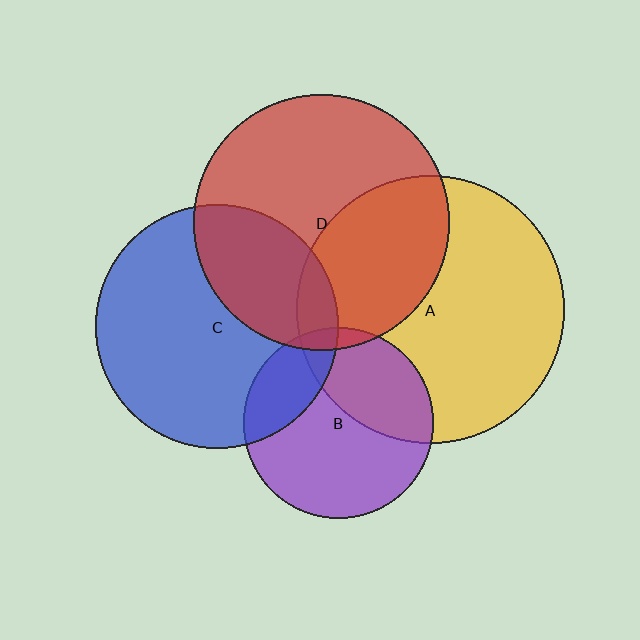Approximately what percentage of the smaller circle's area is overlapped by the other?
Approximately 10%.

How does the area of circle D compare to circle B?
Approximately 1.8 times.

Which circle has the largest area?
Circle A (yellow).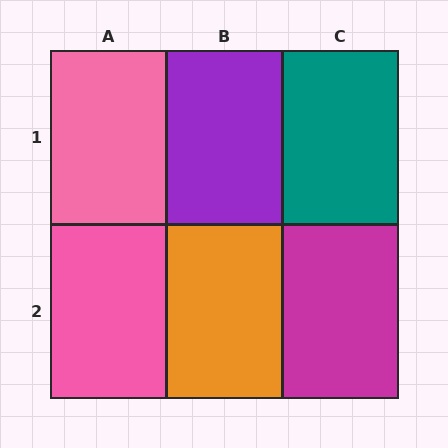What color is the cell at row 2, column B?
Orange.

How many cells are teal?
1 cell is teal.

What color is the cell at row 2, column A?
Pink.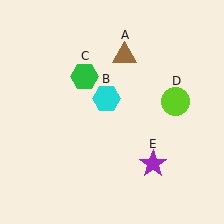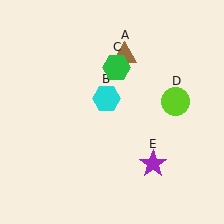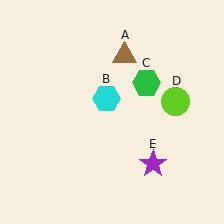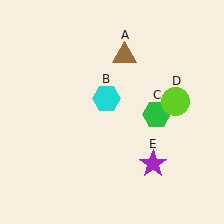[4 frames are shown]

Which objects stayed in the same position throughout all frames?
Brown triangle (object A) and cyan hexagon (object B) and lime circle (object D) and purple star (object E) remained stationary.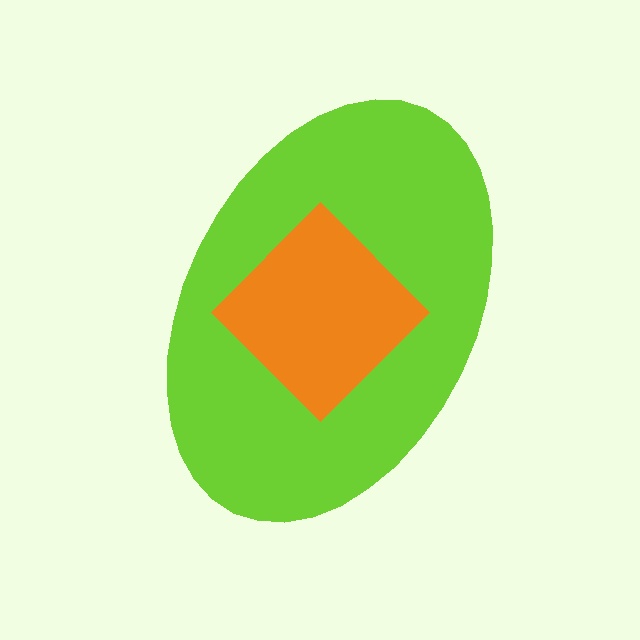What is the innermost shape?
The orange diamond.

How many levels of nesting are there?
2.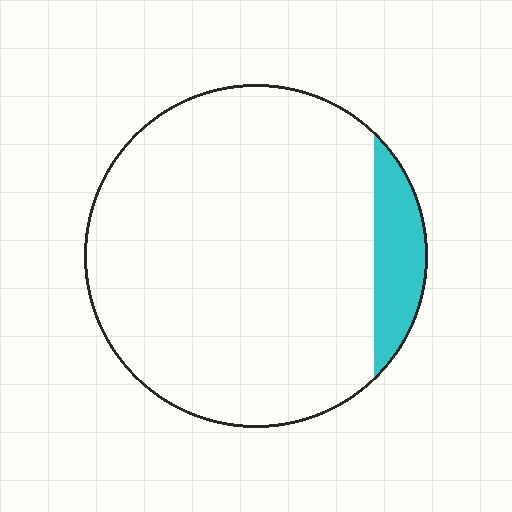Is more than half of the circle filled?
No.